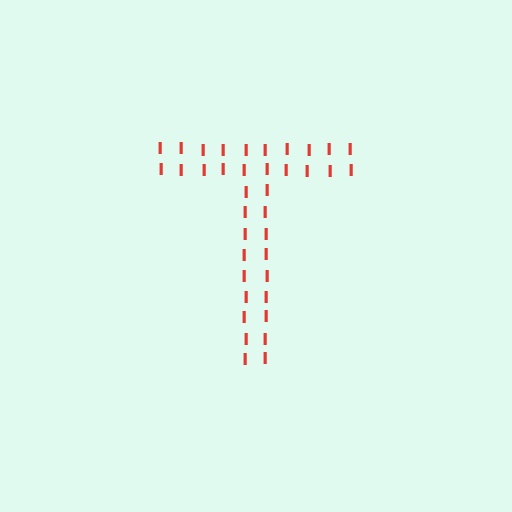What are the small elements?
The small elements are letter I's.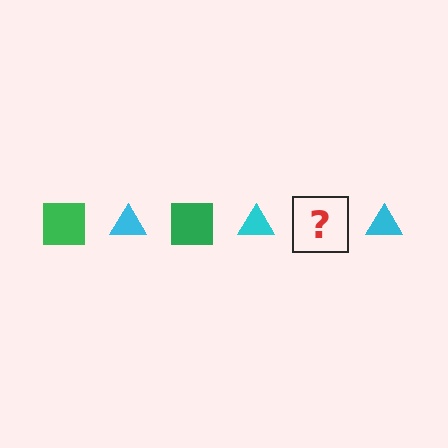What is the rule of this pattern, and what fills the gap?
The rule is that the pattern alternates between green square and cyan triangle. The gap should be filled with a green square.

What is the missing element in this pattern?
The missing element is a green square.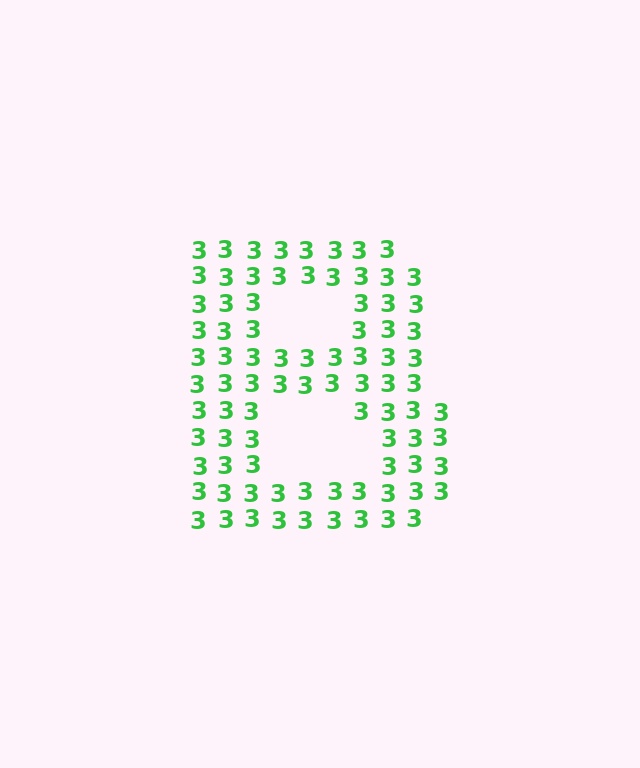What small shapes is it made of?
It is made of small digit 3's.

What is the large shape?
The large shape is the letter B.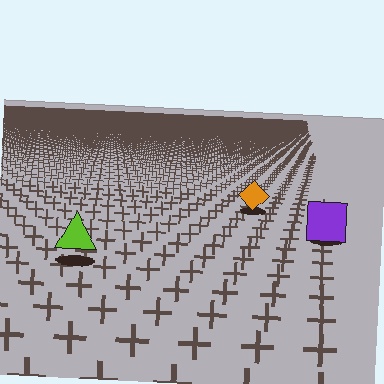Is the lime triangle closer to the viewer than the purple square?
Yes. The lime triangle is closer — you can tell from the texture gradient: the ground texture is coarser near it.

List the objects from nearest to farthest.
From nearest to farthest: the lime triangle, the purple square, the orange diamond.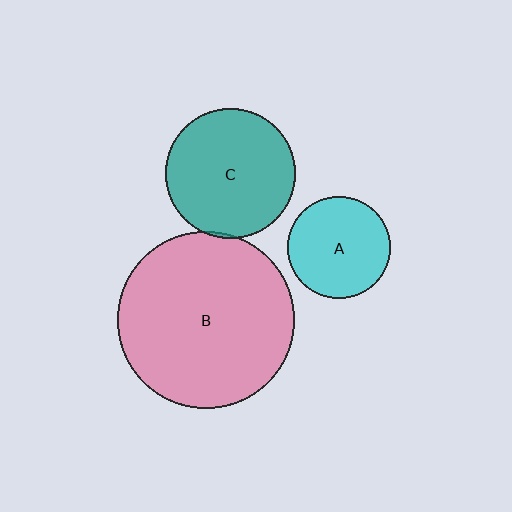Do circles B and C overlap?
Yes.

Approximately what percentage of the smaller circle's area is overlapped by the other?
Approximately 5%.